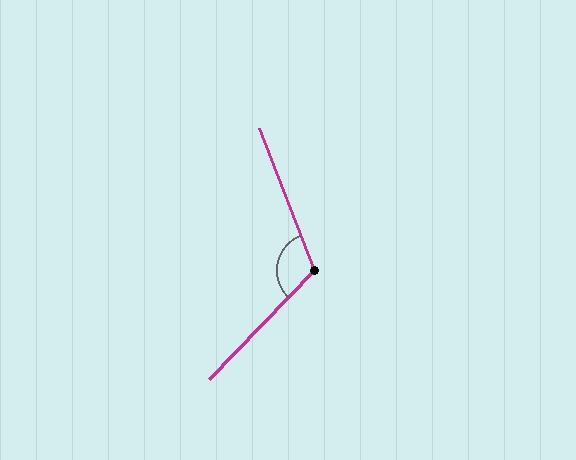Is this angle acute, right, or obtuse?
It is obtuse.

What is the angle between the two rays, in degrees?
Approximately 115 degrees.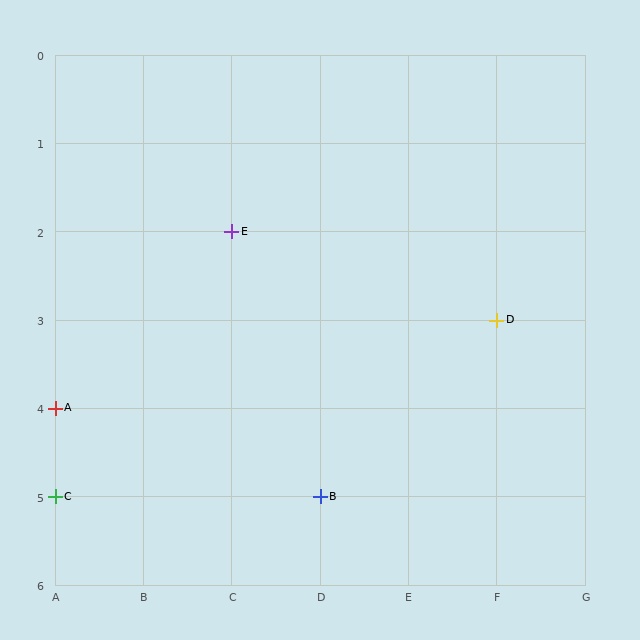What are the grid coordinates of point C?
Point C is at grid coordinates (A, 5).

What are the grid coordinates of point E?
Point E is at grid coordinates (C, 2).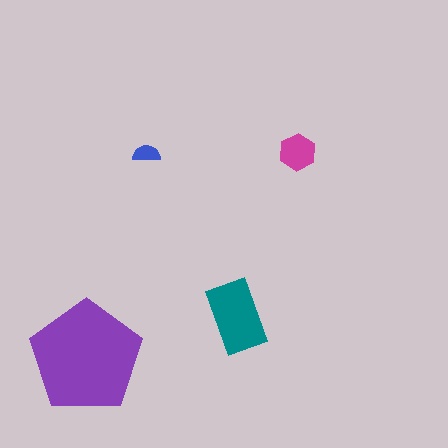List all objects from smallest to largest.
The blue semicircle, the magenta hexagon, the teal rectangle, the purple pentagon.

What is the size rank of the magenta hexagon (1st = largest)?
3rd.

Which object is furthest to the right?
The magenta hexagon is rightmost.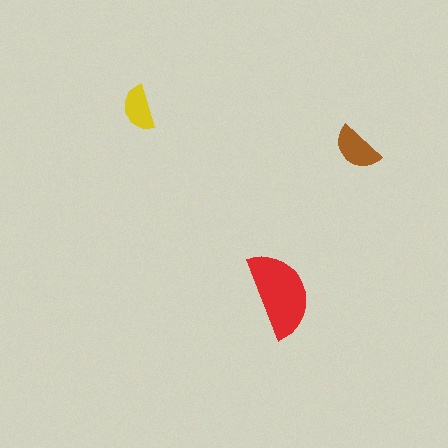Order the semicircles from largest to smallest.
the red one, the brown one, the yellow one.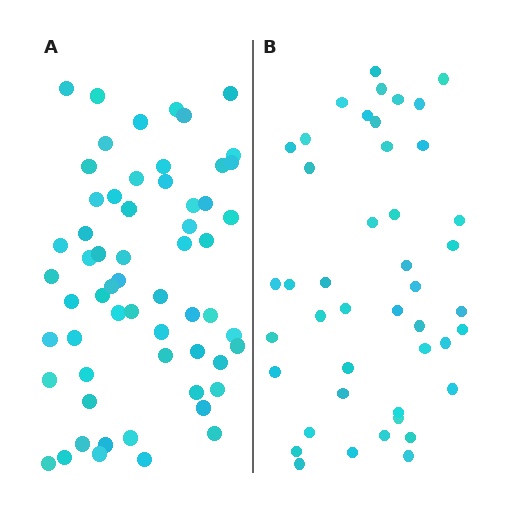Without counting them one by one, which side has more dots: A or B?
Region A (the left region) has more dots.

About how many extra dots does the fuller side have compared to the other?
Region A has approximately 15 more dots than region B.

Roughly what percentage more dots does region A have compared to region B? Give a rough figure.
About 35% more.